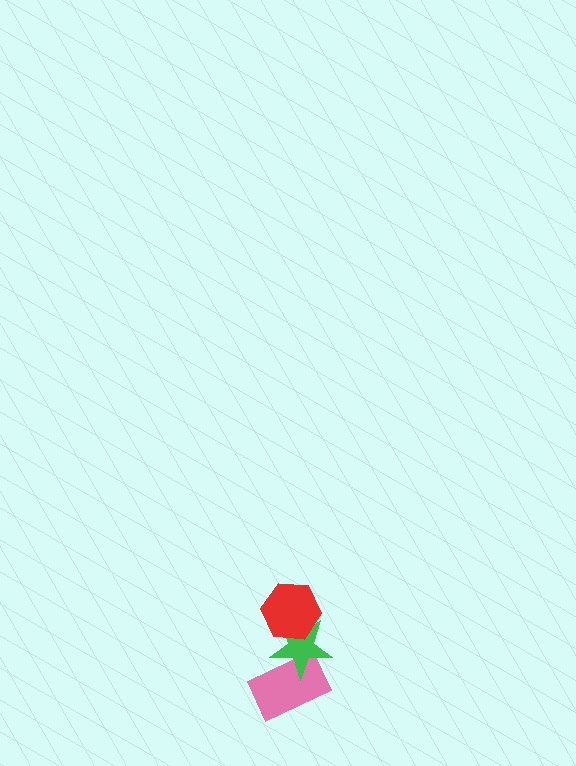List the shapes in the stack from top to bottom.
From top to bottom: the red hexagon, the green star, the pink rectangle.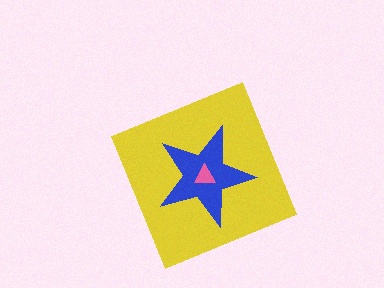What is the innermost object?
The pink triangle.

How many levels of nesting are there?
3.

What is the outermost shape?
The yellow diamond.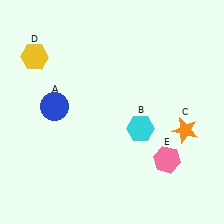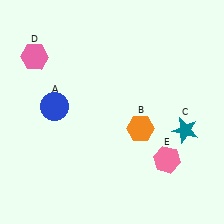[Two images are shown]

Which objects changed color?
B changed from cyan to orange. C changed from orange to teal. D changed from yellow to pink.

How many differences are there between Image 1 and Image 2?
There are 3 differences between the two images.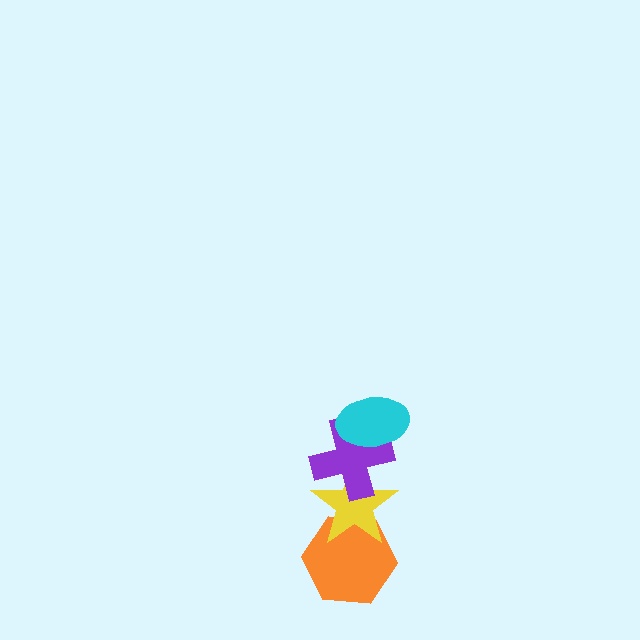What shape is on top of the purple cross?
The cyan ellipse is on top of the purple cross.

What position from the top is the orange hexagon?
The orange hexagon is 4th from the top.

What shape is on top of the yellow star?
The purple cross is on top of the yellow star.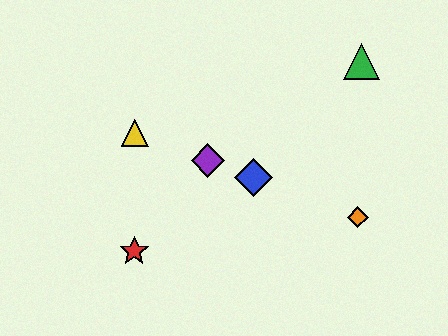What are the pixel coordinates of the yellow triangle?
The yellow triangle is at (135, 133).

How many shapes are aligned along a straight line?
4 shapes (the blue diamond, the yellow triangle, the purple diamond, the orange diamond) are aligned along a straight line.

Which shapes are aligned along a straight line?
The blue diamond, the yellow triangle, the purple diamond, the orange diamond are aligned along a straight line.